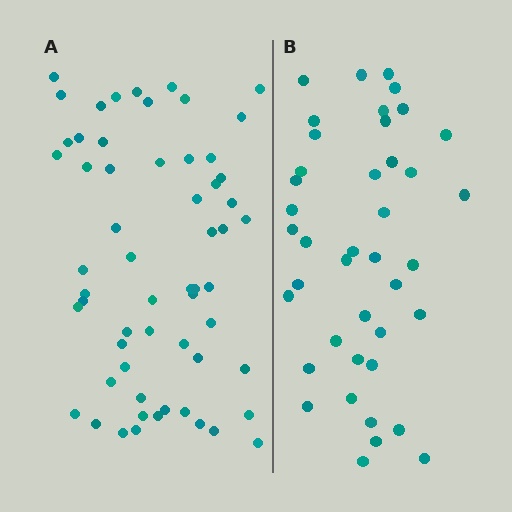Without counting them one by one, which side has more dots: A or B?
Region A (the left region) has more dots.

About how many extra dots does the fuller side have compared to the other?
Region A has approximately 20 more dots than region B.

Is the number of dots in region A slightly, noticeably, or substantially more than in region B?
Region A has noticeably more, but not dramatically so. The ratio is roughly 1.4 to 1.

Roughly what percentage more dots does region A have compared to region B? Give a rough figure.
About 45% more.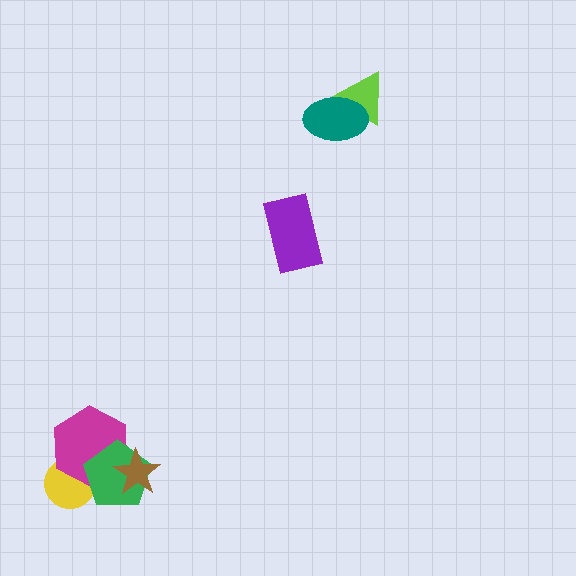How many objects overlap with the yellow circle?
2 objects overlap with the yellow circle.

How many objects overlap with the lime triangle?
1 object overlaps with the lime triangle.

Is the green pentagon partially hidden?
Yes, it is partially covered by another shape.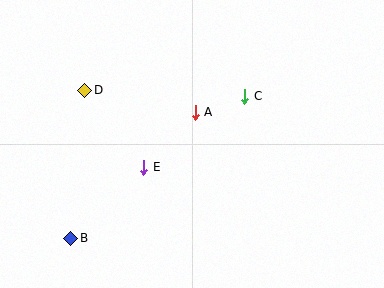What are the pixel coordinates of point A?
Point A is at (195, 112).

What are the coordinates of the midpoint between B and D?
The midpoint between B and D is at (78, 164).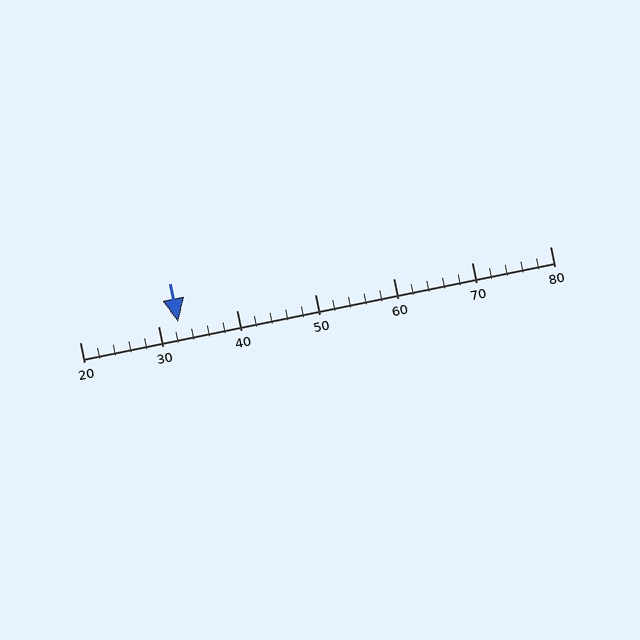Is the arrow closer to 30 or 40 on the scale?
The arrow is closer to 30.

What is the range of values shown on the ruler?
The ruler shows values from 20 to 80.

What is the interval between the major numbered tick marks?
The major tick marks are spaced 10 units apart.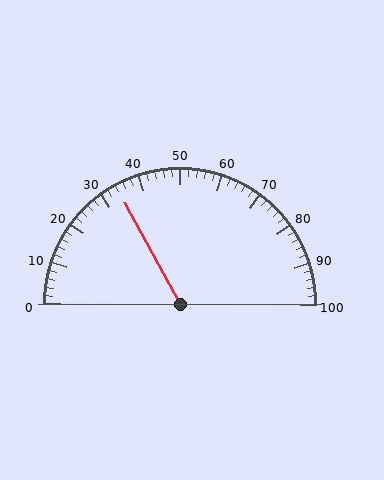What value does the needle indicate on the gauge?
The needle indicates approximately 34.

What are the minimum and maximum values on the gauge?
The gauge ranges from 0 to 100.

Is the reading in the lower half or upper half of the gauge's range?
The reading is in the lower half of the range (0 to 100).